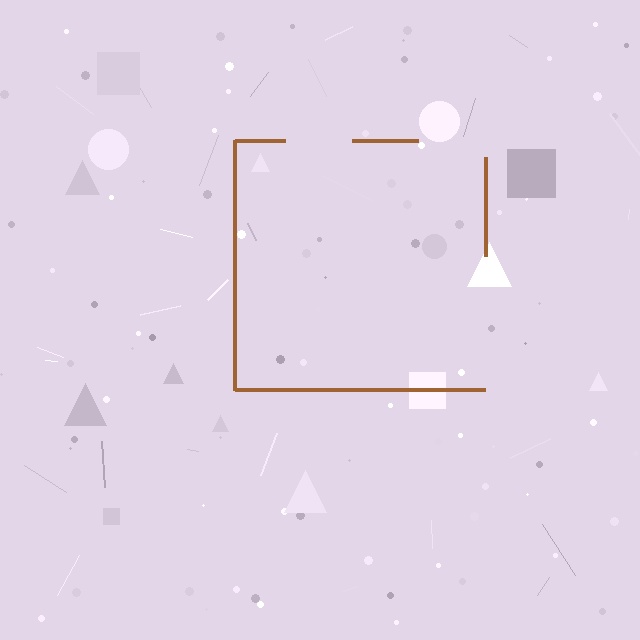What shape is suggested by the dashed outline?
The dashed outline suggests a square.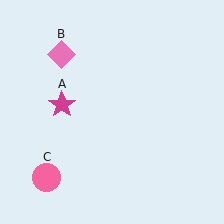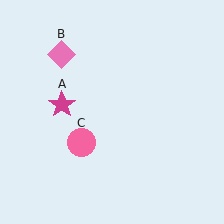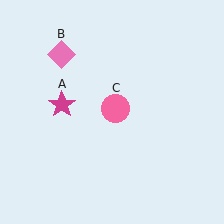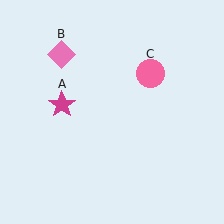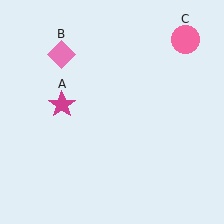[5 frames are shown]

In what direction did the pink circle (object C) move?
The pink circle (object C) moved up and to the right.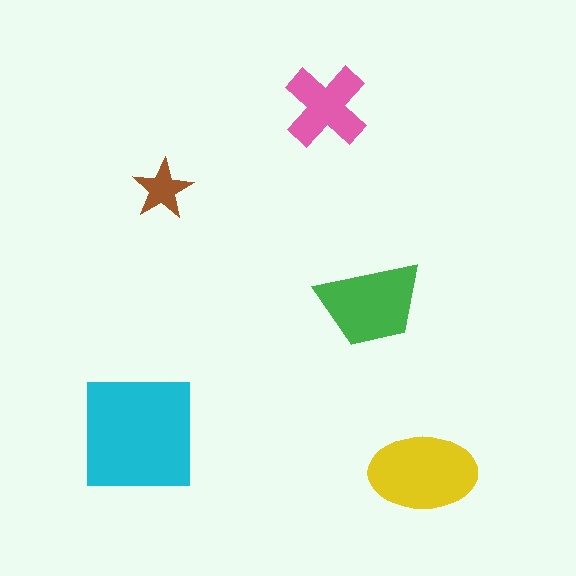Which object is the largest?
The cyan square.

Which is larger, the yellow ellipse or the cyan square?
The cyan square.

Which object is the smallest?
The brown star.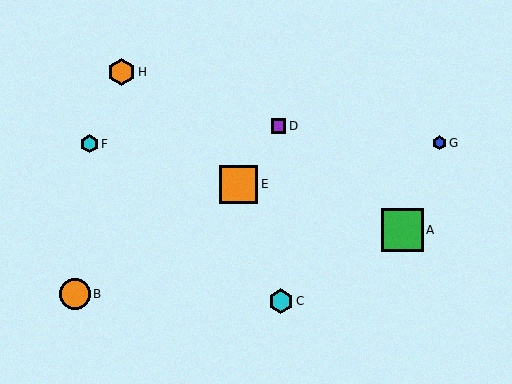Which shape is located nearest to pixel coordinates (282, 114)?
The purple square (labeled D) at (278, 126) is nearest to that location.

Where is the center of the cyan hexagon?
The center of the cyan hexagon is at (89, 144).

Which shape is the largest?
The green square (labeled A) is the largest.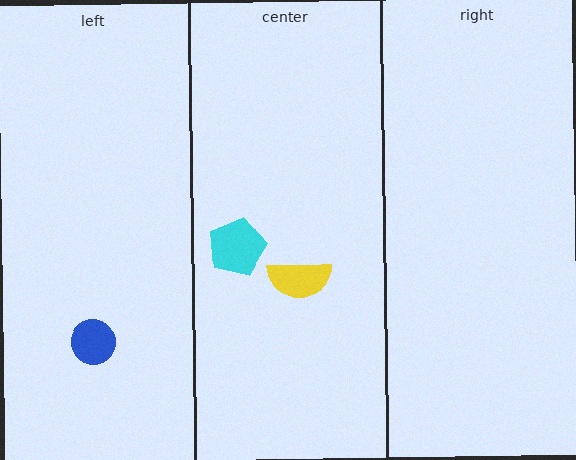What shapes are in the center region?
The yellow semicircle, the cyan pentagon.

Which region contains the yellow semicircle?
The center region.